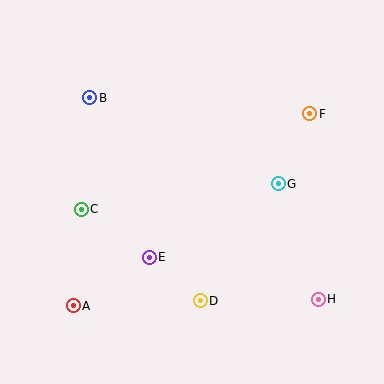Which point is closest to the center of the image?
Point E at (149, 257) is closest to the center.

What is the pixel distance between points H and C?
The distance between H and C is 254 pixels.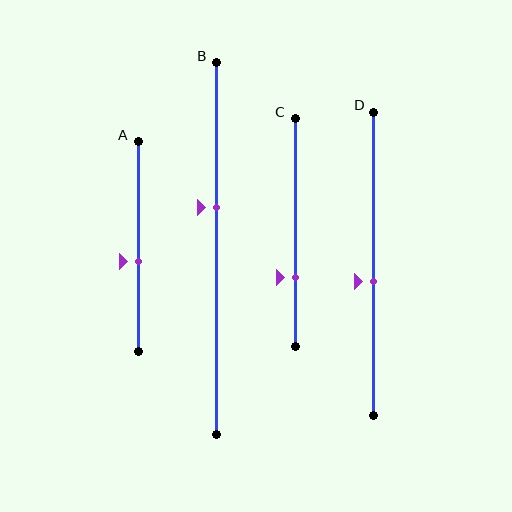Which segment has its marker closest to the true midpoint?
Segment D has its marker closest to the true midpoint.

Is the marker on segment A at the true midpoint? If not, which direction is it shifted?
No, the marker on segment A is shifted downward by about 7% of the segment length.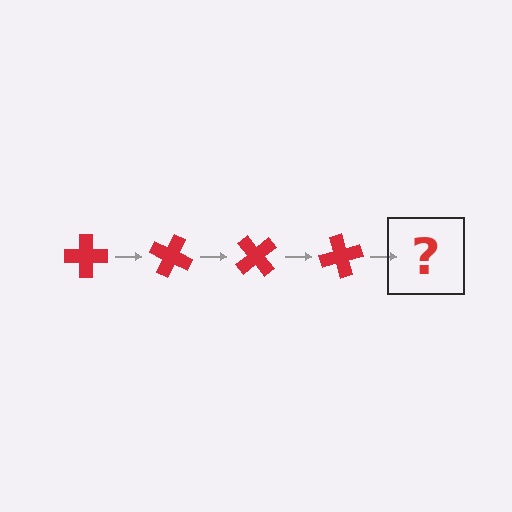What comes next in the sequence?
The next element should be a red cross rotated 100 degrees.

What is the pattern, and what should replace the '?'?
The pattern is that the cross rotates 25 degrees each step. The '?' should be a red cross rotated 100 degrees.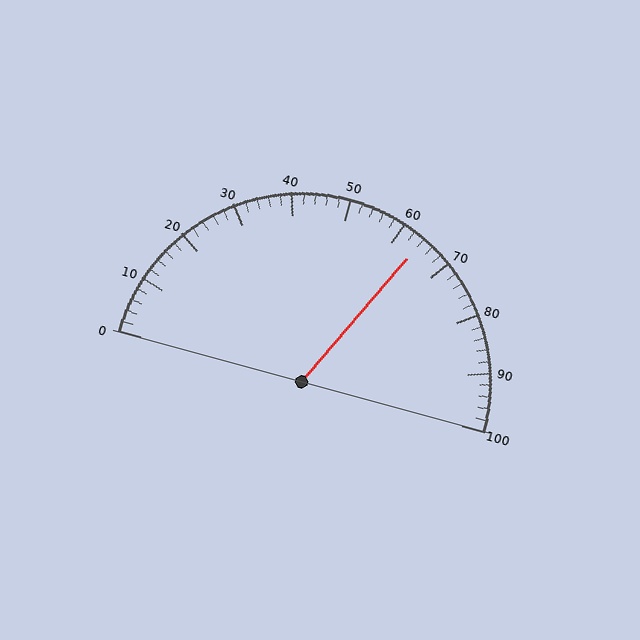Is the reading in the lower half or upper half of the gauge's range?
The reading is in the upper half of the range (0 to 100).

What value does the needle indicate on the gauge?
The needle indicates approximately 64.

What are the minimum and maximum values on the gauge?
The gauge ranges from 0 to 100.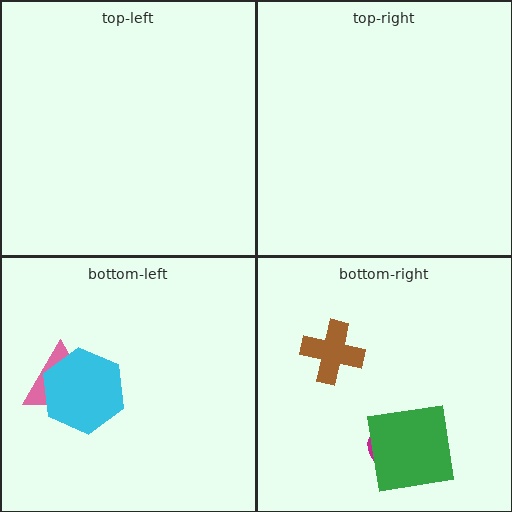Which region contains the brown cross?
The bottom-right region.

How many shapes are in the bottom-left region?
2.